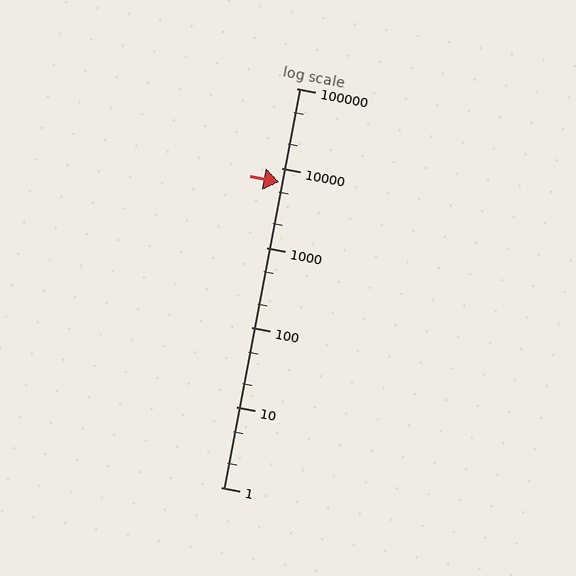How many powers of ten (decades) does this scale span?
The scale spans 5 decades, from 1 to 100000.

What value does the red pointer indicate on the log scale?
The pointer indicates approximately 6700.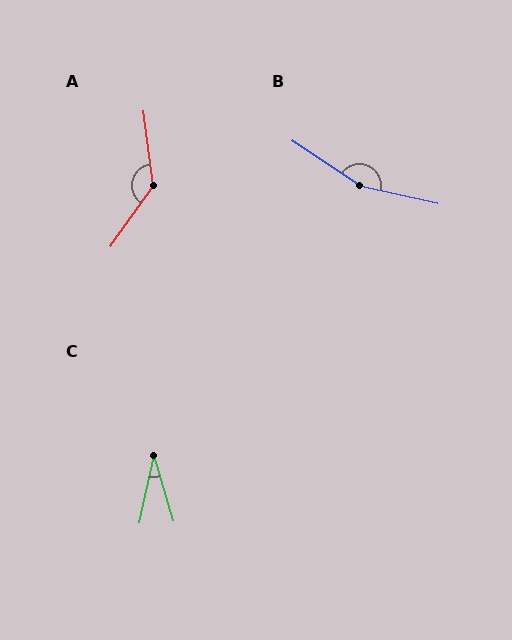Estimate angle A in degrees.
Approximately 138 degrees.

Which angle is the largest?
B, at approximately 159 degrees.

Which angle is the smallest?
C, at approximately 29 degrees.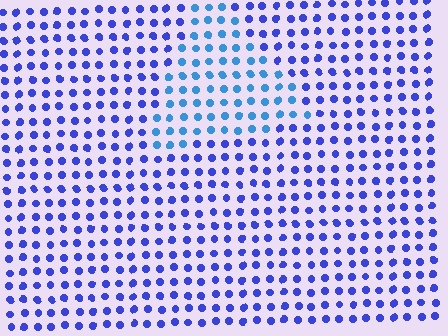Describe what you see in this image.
The image is filled with small blue elements in a uniform arrangement. A triangle-shaped region is visible where the elements are tinted to a slightly different hue, forming a subtle color boundary.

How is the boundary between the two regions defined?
The boundary is defined purely by a slight shift in hue (about 31 degrees). Spacing, size, and orientation are identical on both sides.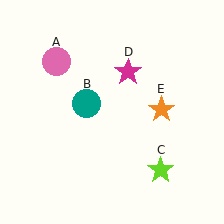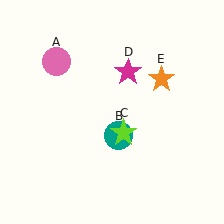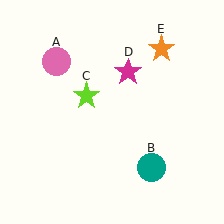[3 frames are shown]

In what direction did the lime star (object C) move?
The lime star (object C) moved up and to the left.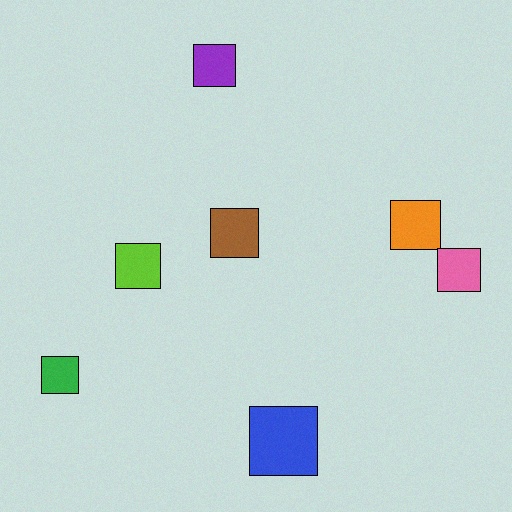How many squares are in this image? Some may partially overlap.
There are 7 squares.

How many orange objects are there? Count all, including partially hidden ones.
There is 1 orange object.